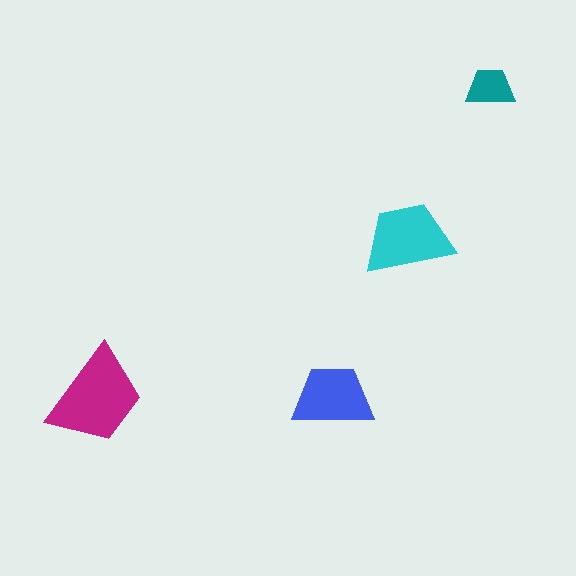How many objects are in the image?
There are 4 objects in the image.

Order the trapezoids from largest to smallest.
the magenta one, the cyan one, the blue one, the teal one.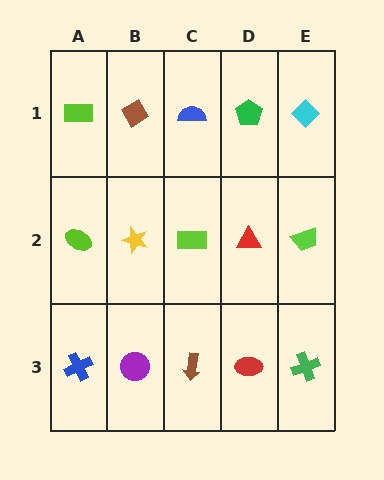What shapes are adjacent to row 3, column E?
A lime trapezoid (row 2, column E), a red ellipse (row 3, column D).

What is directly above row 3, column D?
A red triangle.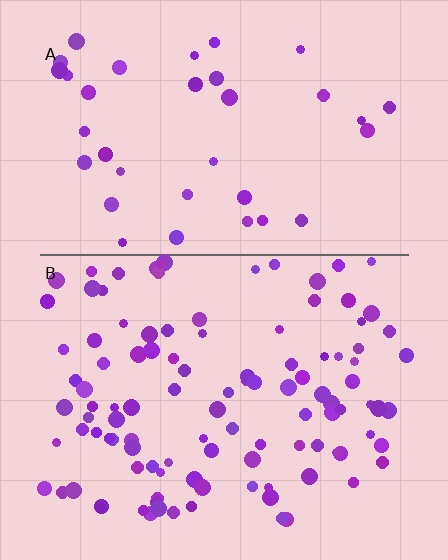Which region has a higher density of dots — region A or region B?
B (the bottom).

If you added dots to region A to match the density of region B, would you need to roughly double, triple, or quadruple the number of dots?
Approximately triple.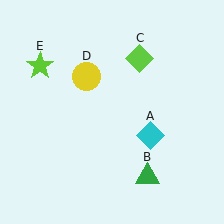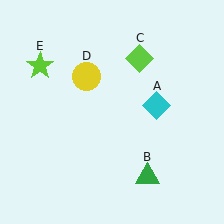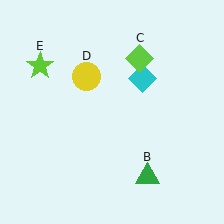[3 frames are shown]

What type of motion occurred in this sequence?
The cyan diamond (object A) rotated counterclockwise around the center of the scene.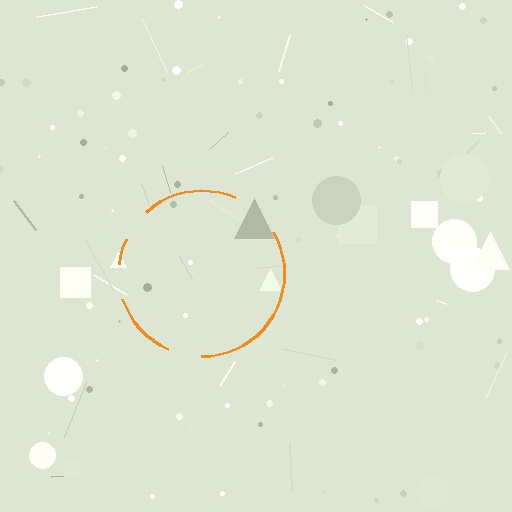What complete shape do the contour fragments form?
The contour fragments form a circle.